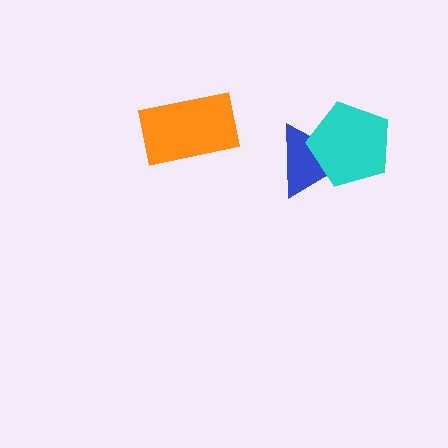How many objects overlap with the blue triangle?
1 object overlaps with the blue triangle.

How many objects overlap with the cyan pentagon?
1 object overlaps with the cyan pentagon.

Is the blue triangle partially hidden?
Yes, it is partially covered by another shape.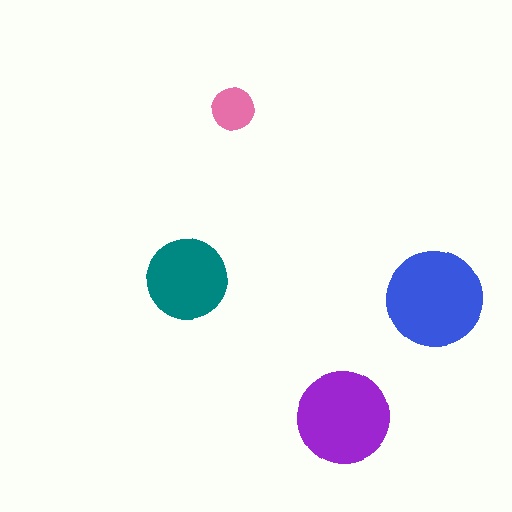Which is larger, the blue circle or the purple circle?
The blue one.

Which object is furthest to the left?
The teal circle is leftmost.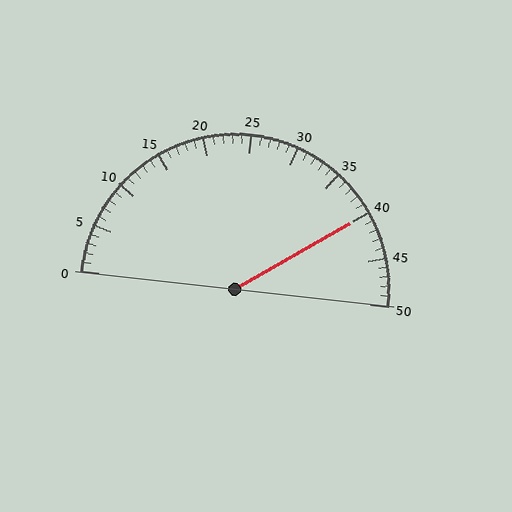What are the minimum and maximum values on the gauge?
The gauge ranges from 0 to 50.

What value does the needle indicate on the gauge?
The needle indicates approximately 40.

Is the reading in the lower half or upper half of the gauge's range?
The reading is in the upper half of the range (0 to 50).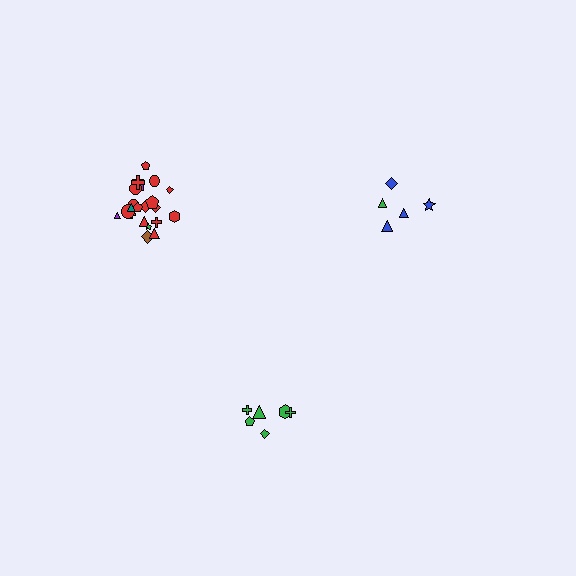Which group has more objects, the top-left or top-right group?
The top-left group.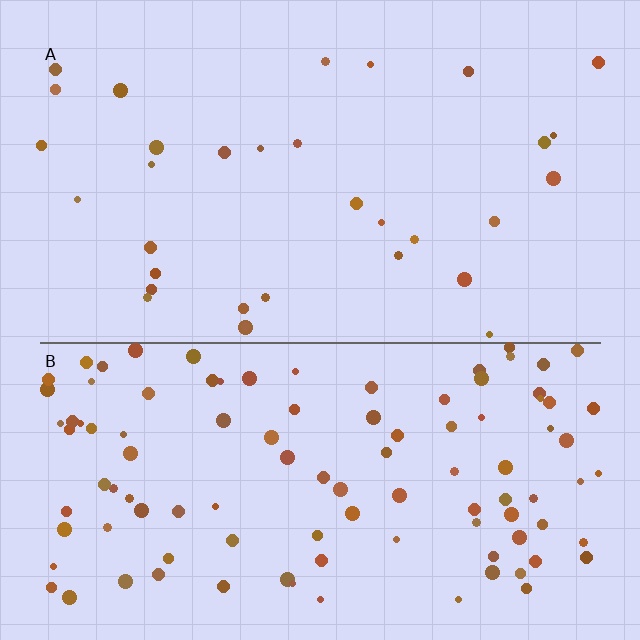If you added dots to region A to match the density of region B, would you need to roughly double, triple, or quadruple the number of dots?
Approximately triple.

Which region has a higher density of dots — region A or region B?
B (the bottom).